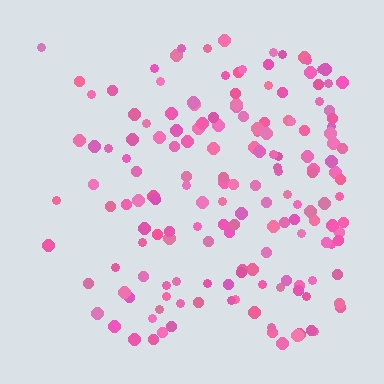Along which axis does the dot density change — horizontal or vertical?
Horizontal.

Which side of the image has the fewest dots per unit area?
The left.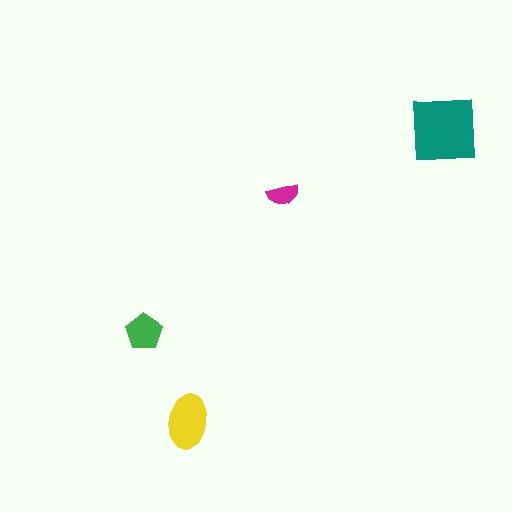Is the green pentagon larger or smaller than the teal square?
Smaller.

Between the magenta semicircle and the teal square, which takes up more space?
The teal square.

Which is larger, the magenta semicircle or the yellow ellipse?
The yellow ellipse.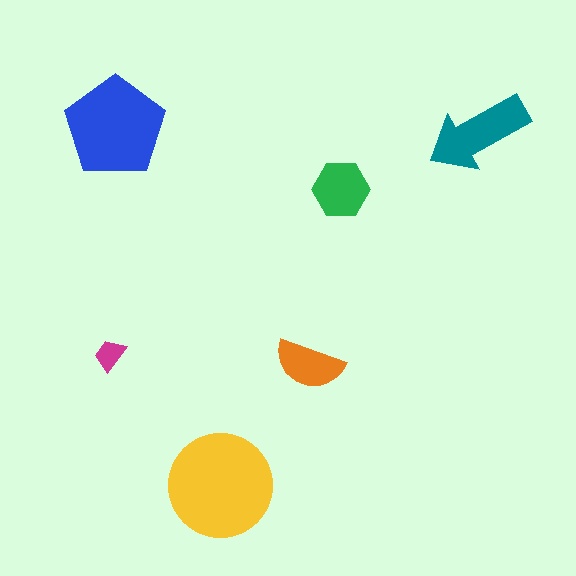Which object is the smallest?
The magenta trapezoid.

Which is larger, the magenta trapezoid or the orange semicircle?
The orange semicircle.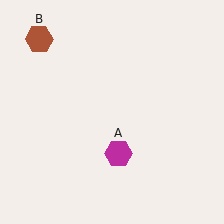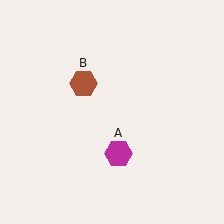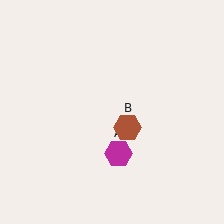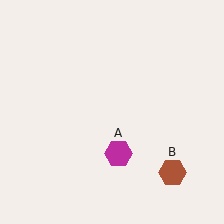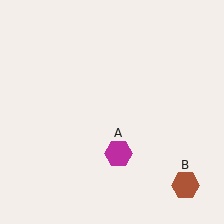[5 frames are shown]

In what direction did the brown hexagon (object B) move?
The brown hexagon (object B) moved down and to the right.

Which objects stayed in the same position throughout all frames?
Magenta hexagon (object A) remained stationary.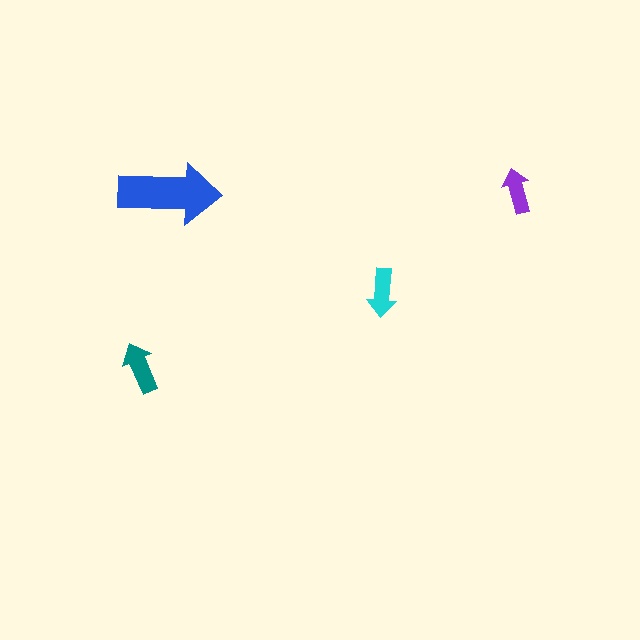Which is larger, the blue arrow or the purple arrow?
The blue one.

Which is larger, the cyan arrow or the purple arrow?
The cyan one.